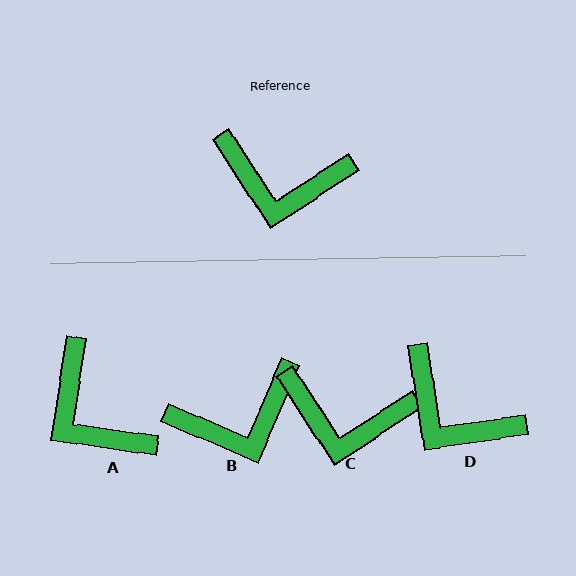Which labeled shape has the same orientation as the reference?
C.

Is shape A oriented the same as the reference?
No, it is off by about 41 degrees.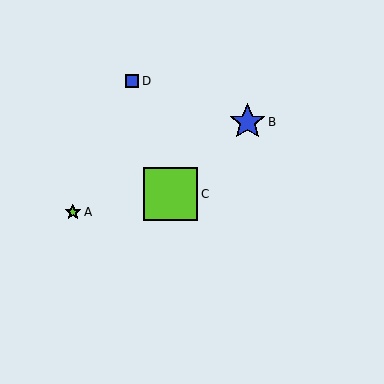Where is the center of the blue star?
The center of the blue star is at (247, 122).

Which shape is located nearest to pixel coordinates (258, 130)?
The blue star (labeled B) at (247, 122) is nearest to that location.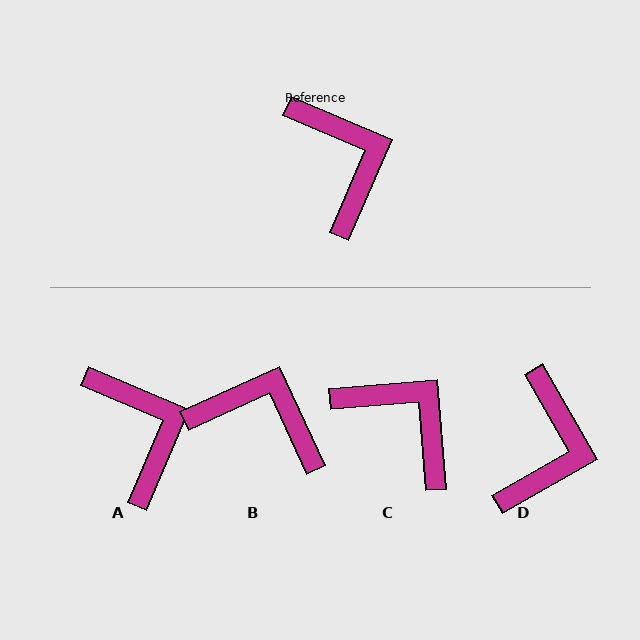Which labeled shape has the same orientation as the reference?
A.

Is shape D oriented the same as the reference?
No, it is off by about 37 degrees.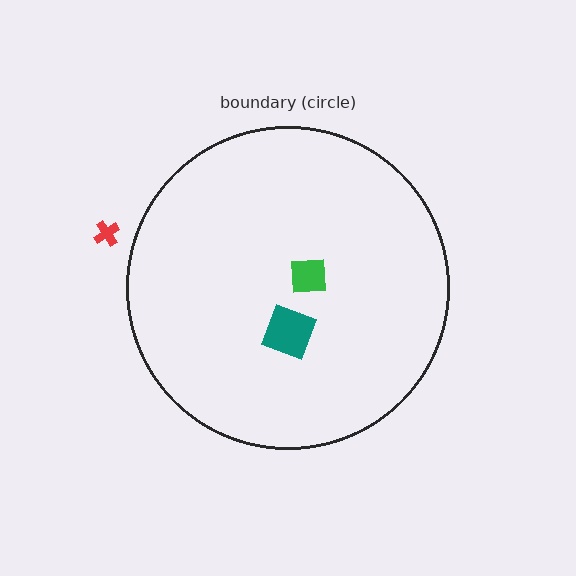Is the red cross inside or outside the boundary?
Outside.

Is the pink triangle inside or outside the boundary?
Inside.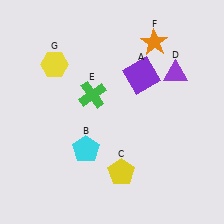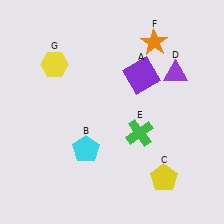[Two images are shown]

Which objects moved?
The objects that moved are: the yellow pentagon (C), the green cross (E).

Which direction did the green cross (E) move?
The green cross (E) moved right.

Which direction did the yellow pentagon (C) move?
The yellow pentagon (C) moved right.